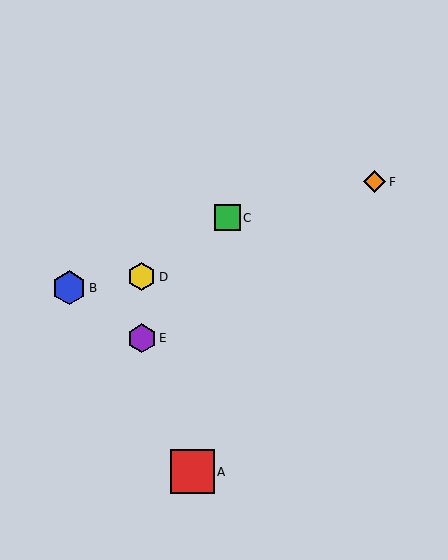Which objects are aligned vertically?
Objects D, E are aligned vertically.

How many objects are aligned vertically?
2 objects (D, E) are aligned vertically.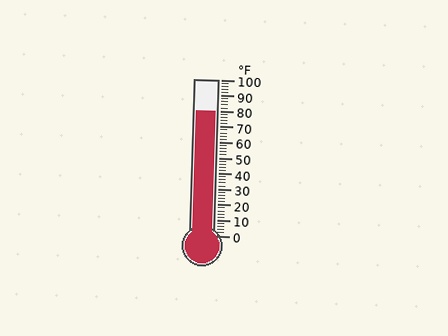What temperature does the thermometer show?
The thermometer shows approximately 80°F.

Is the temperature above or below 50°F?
The temperature is above 50°F.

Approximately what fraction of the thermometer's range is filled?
The thermometer is filled to approximately 80% of its range.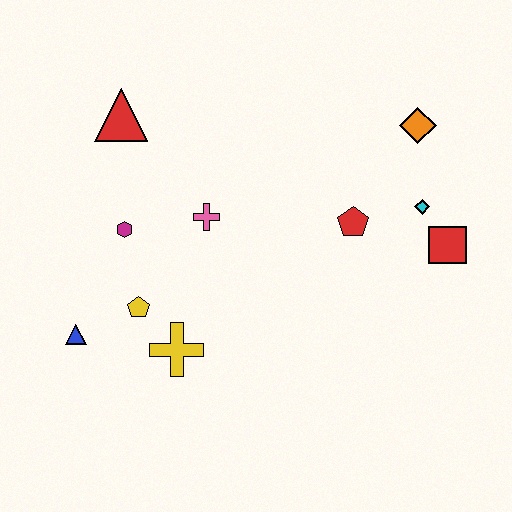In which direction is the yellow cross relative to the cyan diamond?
The yellow cross is to the left of the cyan diamond.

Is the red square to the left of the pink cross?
No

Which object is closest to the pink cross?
The magenta hexagon is closest to the pink cross.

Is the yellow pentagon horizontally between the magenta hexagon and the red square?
Yes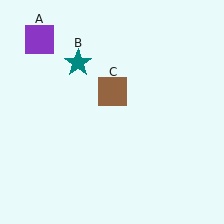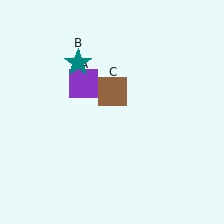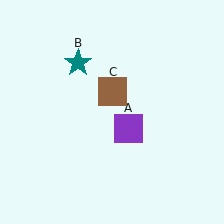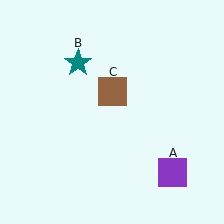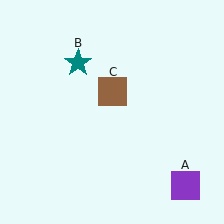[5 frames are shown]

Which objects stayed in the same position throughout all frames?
Teal star (object B) and brown square (object C) remained stationary.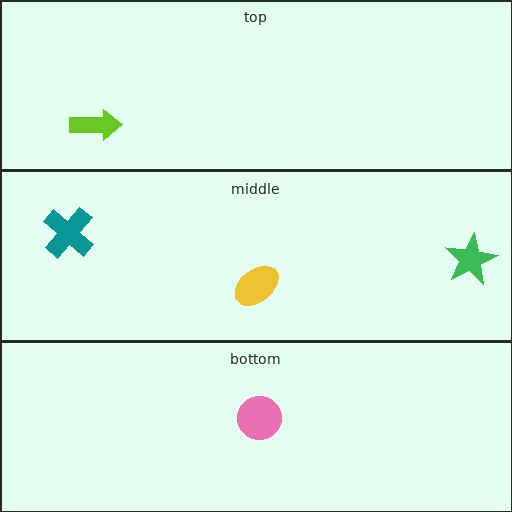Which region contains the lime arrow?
The top region.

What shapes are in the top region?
The lime arrow.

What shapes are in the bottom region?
The pink circle.